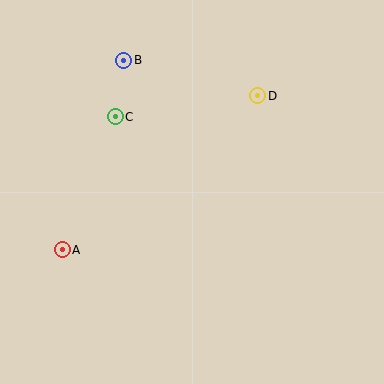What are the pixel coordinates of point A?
Point A is at (62, 250).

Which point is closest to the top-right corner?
Point D is closest to the top-right corner.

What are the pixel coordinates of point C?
Point C is at (115, 117).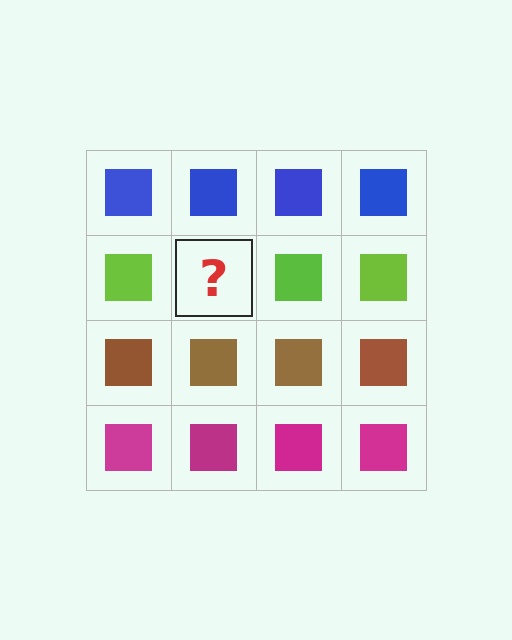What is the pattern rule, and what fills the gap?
The rule is that each row has a consistent color. The gap should be filled with a lime square.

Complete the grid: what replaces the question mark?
The question mark should be replaced with a lime square.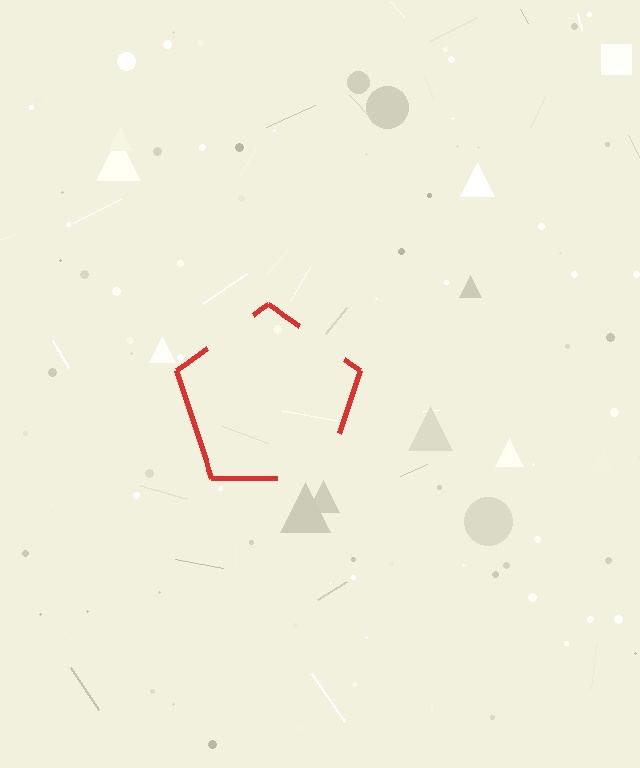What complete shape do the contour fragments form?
The contour fragments form a pentagon.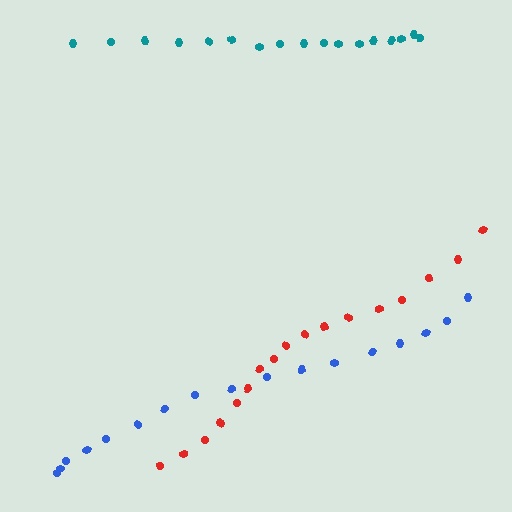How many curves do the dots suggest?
There are 3 distinct paths.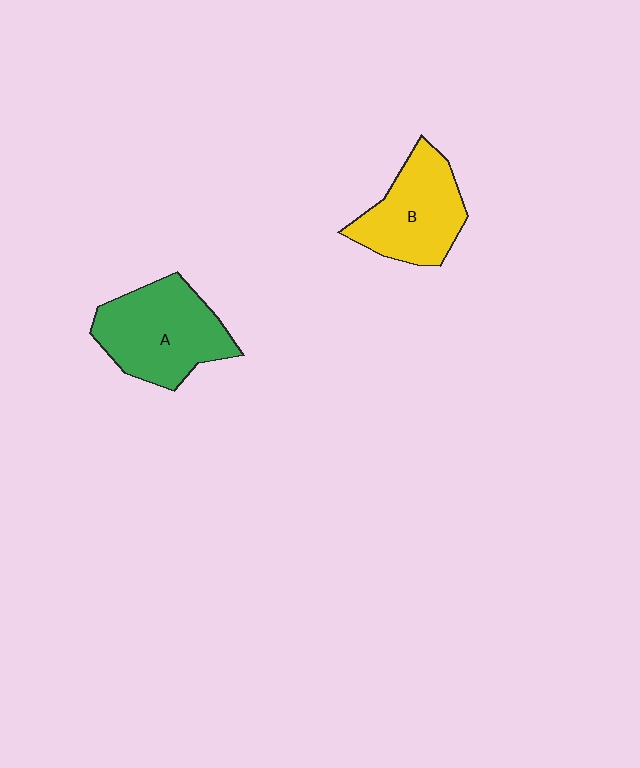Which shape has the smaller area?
Shape B (yellow).